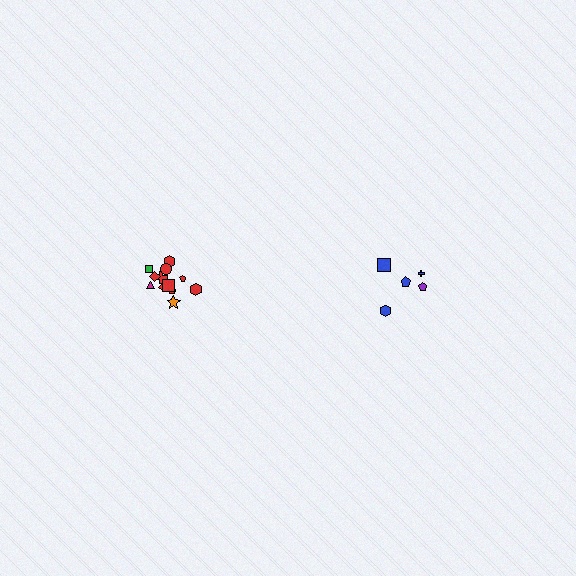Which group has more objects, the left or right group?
The left group.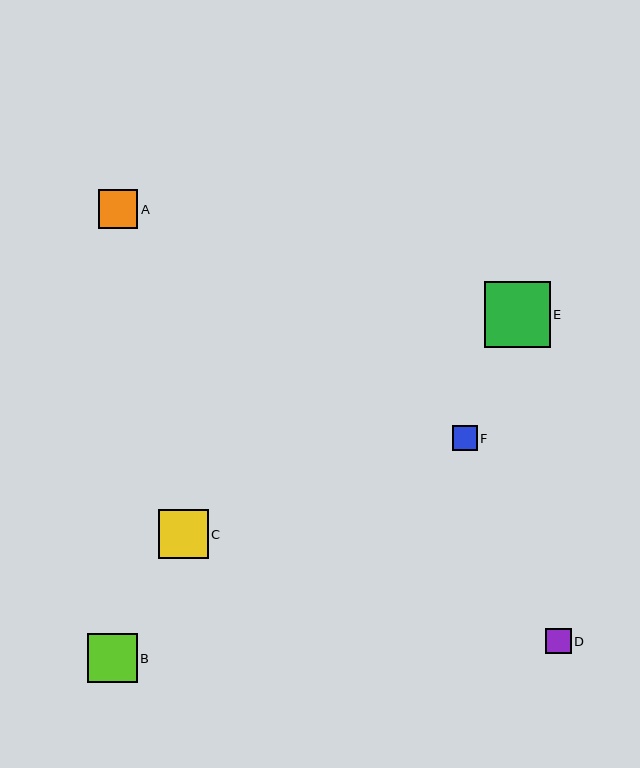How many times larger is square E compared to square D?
Square E is approximately 2.6 times the size of square D.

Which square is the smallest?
Square F is the smallest with a size of approximately 25 pixels.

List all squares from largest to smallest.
From largest to smallest: E, C, B, A, D, F.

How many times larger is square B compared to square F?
Square B is approximately 2.0 times the size of square F.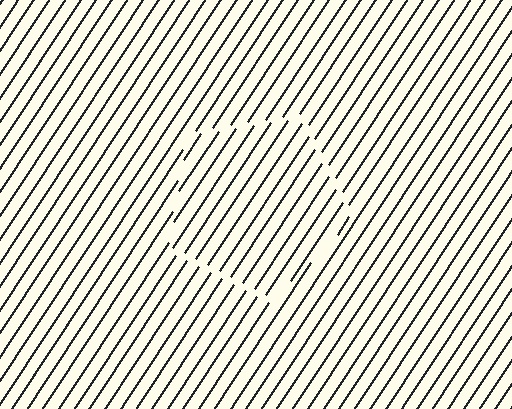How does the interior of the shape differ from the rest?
The interior of the shape contains the same grating, shifted by half a period — the contour is defined by the phase discontinuity where line-ends from the inner and outer gratings abut.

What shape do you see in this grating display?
An illusory pentagon. The interior of the shape contains the same grating, shifted by half a period — the contour is defined by the phase discontinuity where line-ends from the inner and outer gratings abut.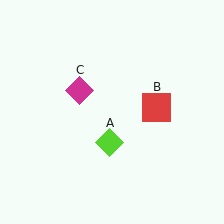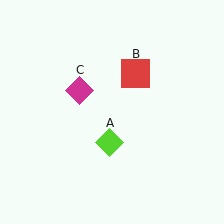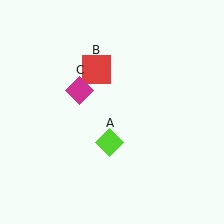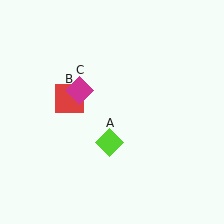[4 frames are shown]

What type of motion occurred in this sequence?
The red square (object B) rotated counterclockwise around the center of the scene.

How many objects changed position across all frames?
1 object changed position: red square (object B).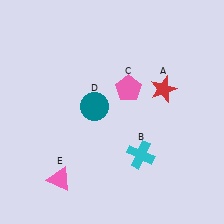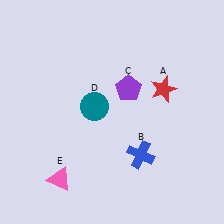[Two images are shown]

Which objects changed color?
B changed from cyan to blue. C changed from pink to purple.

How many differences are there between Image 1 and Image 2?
There are 2 differences between the two images.